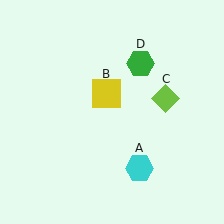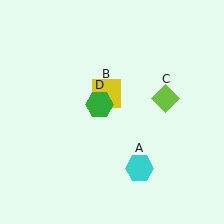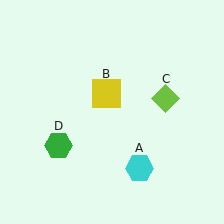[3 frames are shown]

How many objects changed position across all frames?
1 object changed position: green hexagon (object D).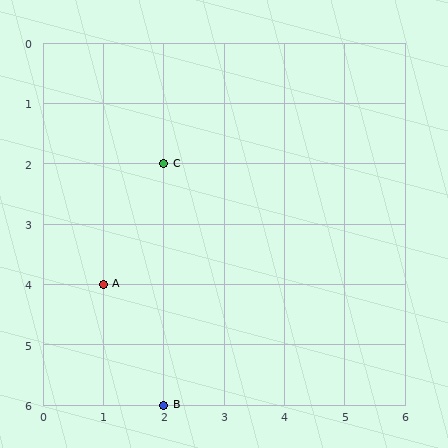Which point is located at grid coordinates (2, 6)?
Point B is at (2, 6).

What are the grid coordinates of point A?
Point A is at grid coordinates (1, 4).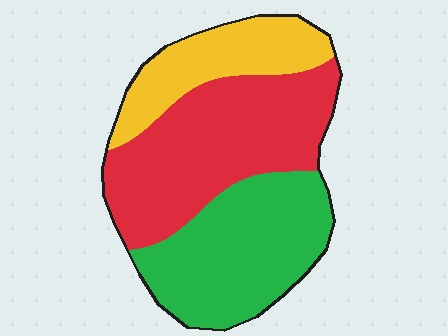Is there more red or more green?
Red.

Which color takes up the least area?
Yellow, at roughly 20%.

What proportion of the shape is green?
Green covers 36% of the shape.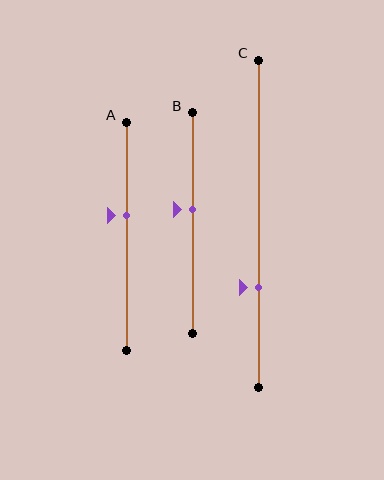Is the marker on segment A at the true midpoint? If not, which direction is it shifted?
No, the marker on segment A is shifted upward by about 9% of the segment length.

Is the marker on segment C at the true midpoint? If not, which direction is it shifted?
No, the marker on segment C is shifted downward by about 19% of the segment length.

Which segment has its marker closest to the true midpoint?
Segment B has its marker closest to the true midpoint.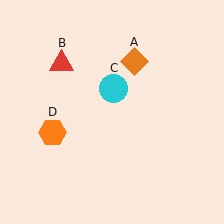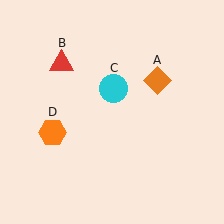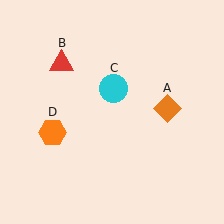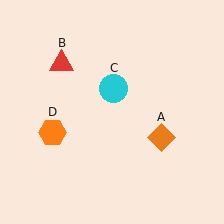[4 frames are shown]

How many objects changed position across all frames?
1 object changed position: orange diamond (object A).